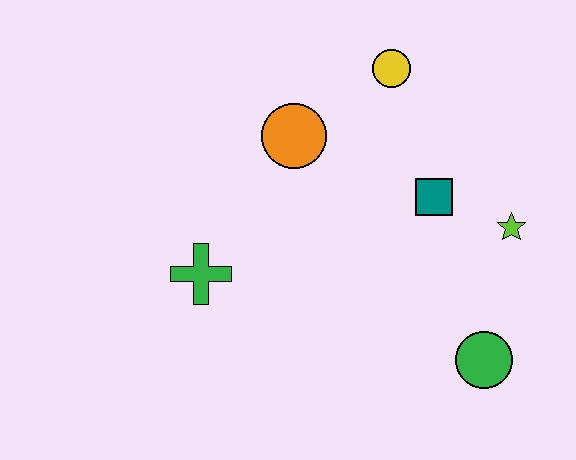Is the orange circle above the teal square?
Yes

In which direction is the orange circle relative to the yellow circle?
The orange circle is to the left of the yellow circle.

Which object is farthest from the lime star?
The green cross is farthest from the lime star.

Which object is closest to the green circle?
The lime star is closest to the green circle.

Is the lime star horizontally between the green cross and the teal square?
No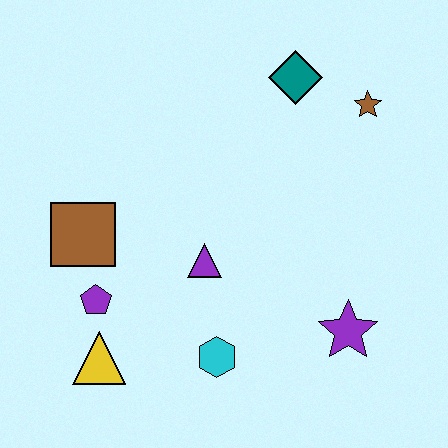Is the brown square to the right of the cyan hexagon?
No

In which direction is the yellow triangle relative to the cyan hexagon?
The yellow triangle is to the left of the cyan hexagon.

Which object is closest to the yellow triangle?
The purple pentagon is closest to the yellow triangle.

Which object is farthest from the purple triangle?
The brown star is farthest from the purple triangle.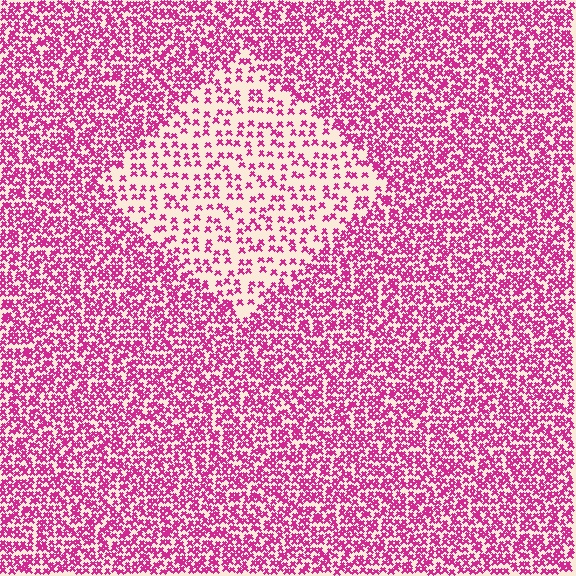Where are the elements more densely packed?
The elements are more densely packed outside the diamond boundary.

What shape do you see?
I see a diamond.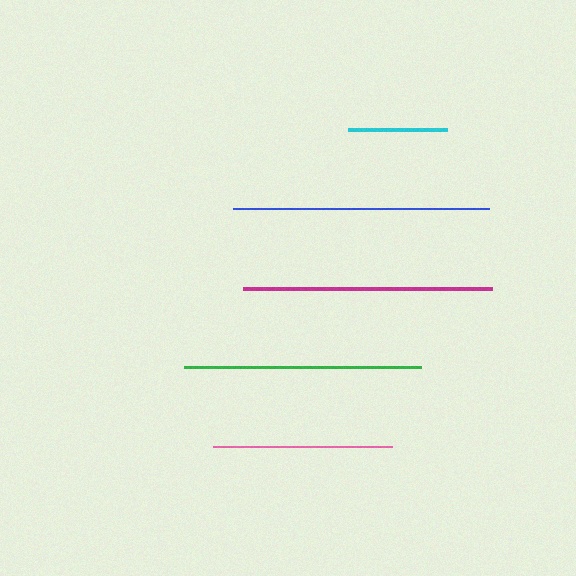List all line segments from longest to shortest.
From longest to shortest: blue, magenta, green, pink, cyan.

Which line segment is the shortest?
The cyan line is the shortest at approximately 99 pixels.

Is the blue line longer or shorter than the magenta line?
The blue line is longer than the magenta line.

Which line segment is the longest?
The blue line is the longest at approximately 256 pixels.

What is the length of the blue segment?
The blue segment is approximately 256 pixels long.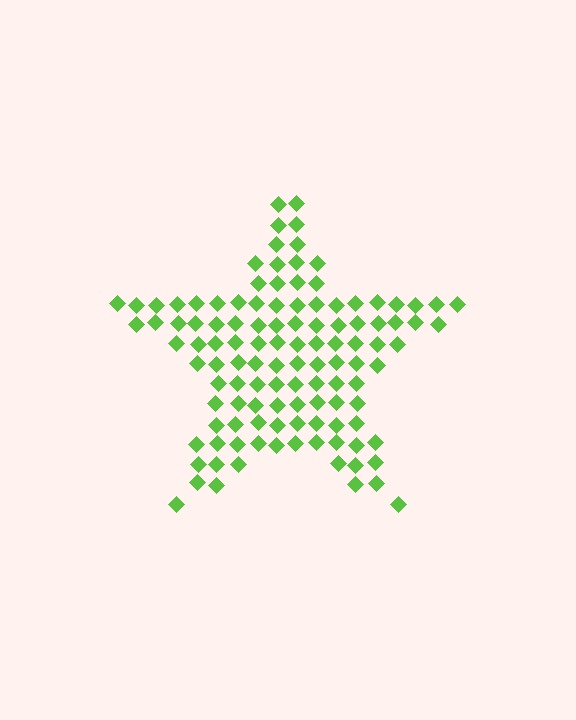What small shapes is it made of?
It is made of small diamonds.